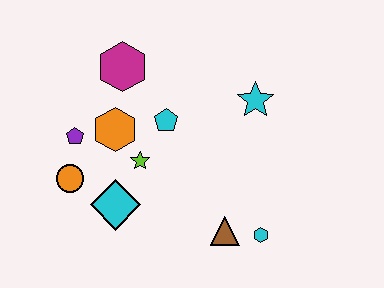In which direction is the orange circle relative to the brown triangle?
The orange circle is to the left of the brown triangle.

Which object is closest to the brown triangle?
The cyan hexagon is closest to the brown triangle.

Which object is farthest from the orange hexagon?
The cyan hexagon is farthest from the orange hexagon.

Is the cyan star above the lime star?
Yes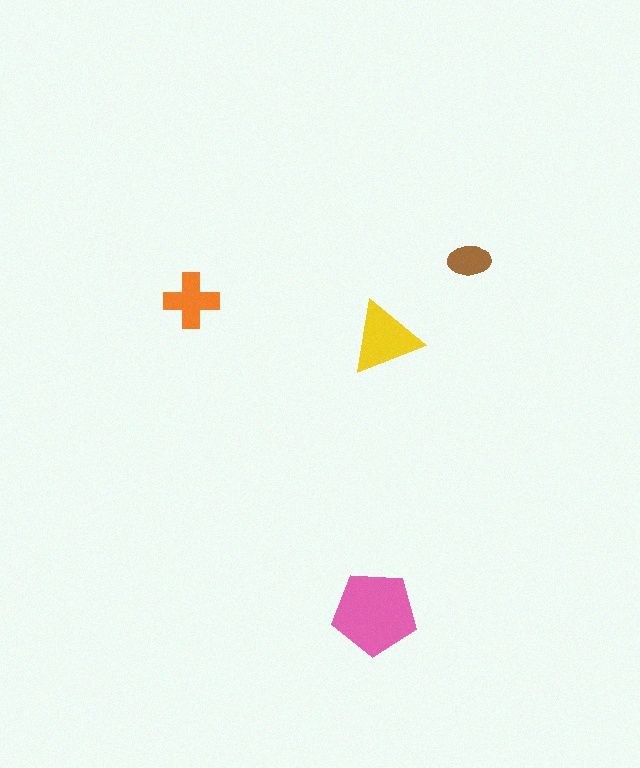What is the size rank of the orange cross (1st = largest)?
3rd.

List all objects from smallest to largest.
The brown ellipse, the orange cross, the yellow triangle, the pink pentagon.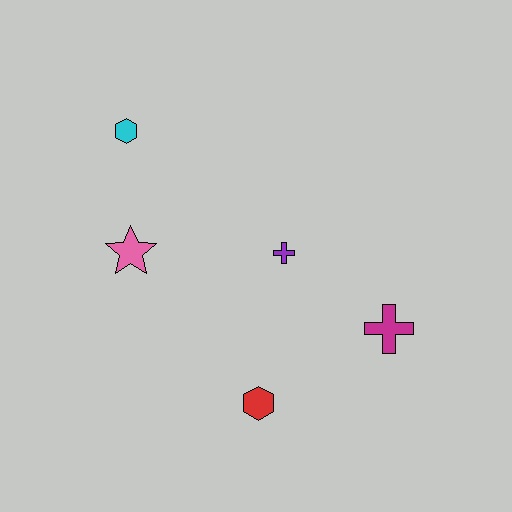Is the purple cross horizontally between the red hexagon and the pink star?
No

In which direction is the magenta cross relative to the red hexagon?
The magenta cross is to the right of the red hexagon.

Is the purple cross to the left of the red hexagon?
No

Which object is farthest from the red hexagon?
The cyan hexagon is farthest from the red hexagon.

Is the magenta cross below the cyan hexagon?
Yes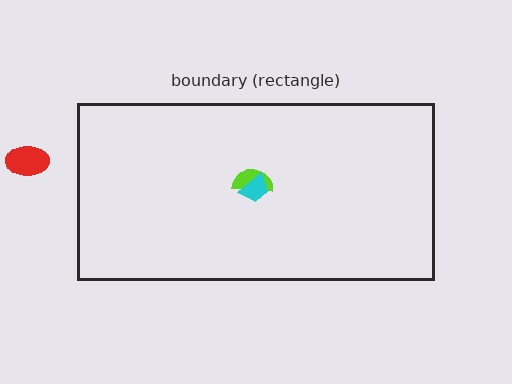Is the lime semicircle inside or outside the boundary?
Inside.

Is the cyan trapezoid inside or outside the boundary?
Inside.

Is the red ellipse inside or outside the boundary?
Outside.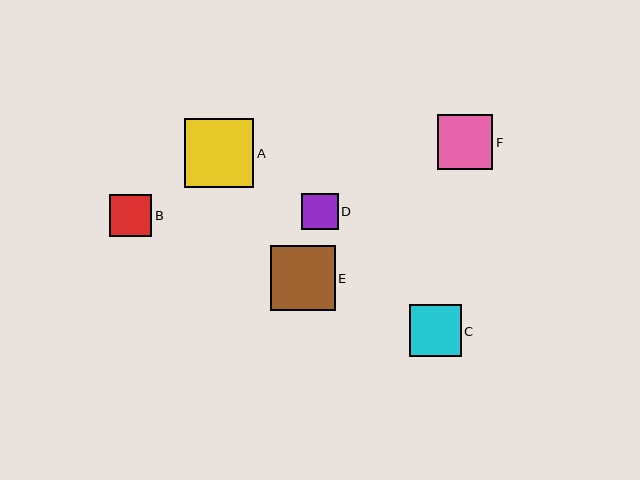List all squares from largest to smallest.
From largest to smallest: A, E, F, C, B, D.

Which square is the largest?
Square A is the largest with a size of approximately 69 pixels.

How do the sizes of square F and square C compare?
Square F and square C are approximately the same size.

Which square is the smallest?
Square D is the smallest with a size of approximately 36 pixels.